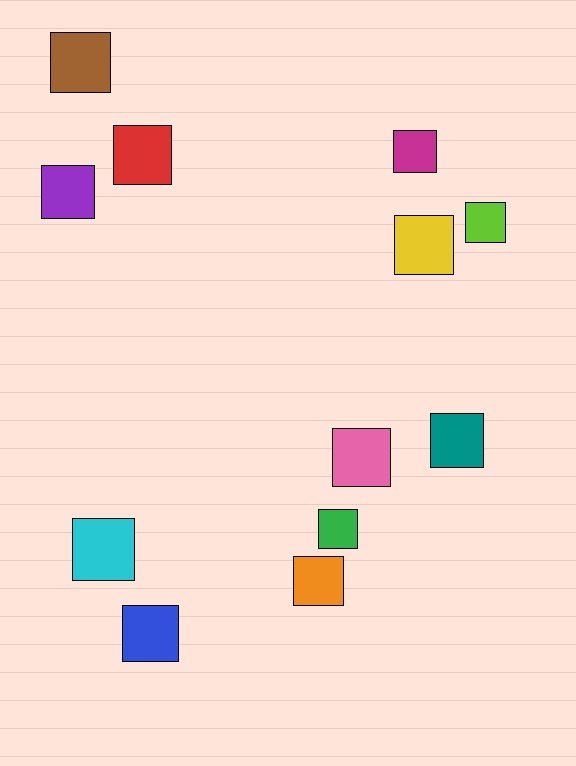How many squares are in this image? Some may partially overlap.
There are 12 squares.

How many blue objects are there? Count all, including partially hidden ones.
There is 1 blue object.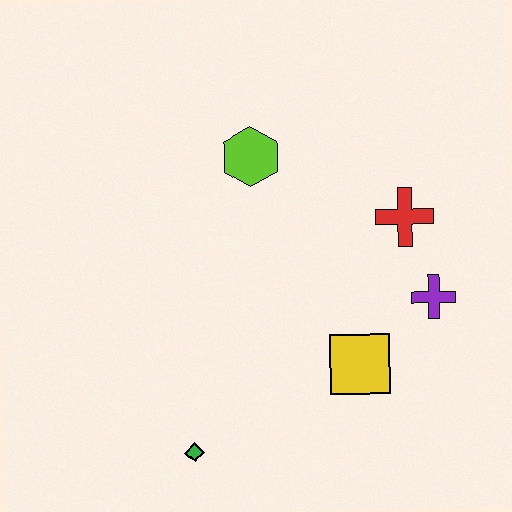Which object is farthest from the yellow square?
The lime hexagon is farthest from the yellow square.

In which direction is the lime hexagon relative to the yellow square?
The lime hexagon is above the yellow square.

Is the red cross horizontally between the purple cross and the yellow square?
Yes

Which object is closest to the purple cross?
The red cross is closest to the purple cross.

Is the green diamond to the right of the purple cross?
No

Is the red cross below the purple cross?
No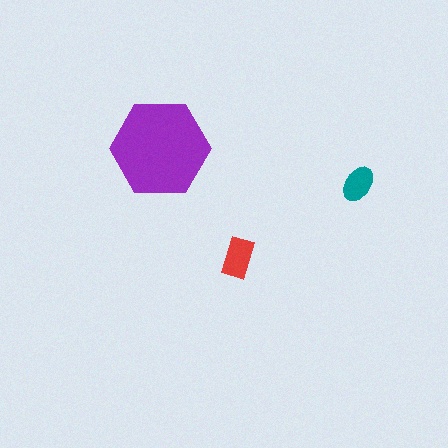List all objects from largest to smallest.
The purple hexagon, the red rectangle, the teal ellipse.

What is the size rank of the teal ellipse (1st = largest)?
3rd.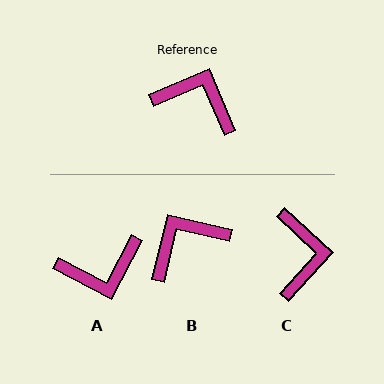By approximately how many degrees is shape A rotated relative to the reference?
Approximately 140 degrees clockwise.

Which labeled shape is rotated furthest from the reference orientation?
A, about 140 degrees away.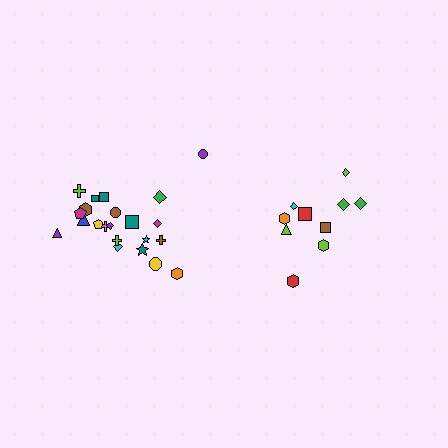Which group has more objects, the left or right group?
The left group.